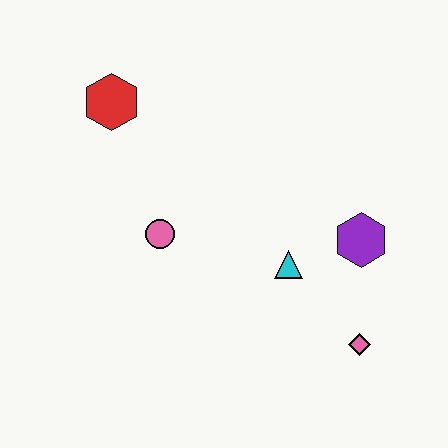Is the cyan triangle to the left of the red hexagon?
No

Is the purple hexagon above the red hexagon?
No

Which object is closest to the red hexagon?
The pink circle is closest to the red hexagon.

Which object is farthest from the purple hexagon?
The red hexagon is farthest from the purple hexagon.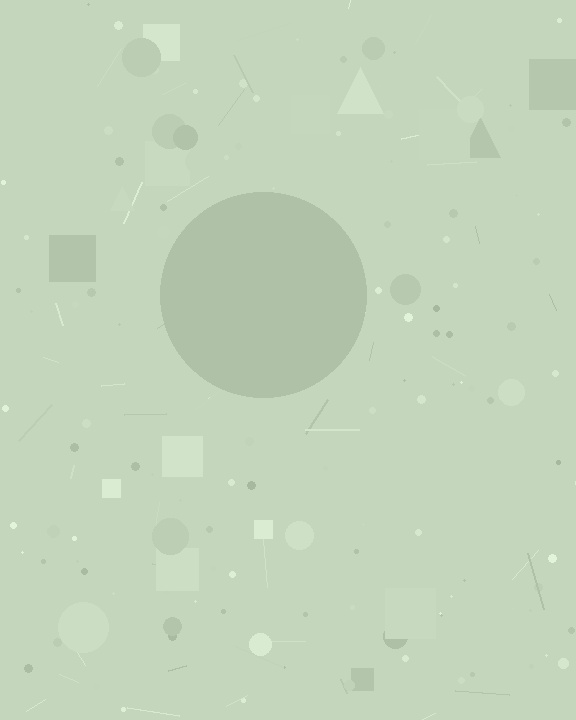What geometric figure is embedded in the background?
A circle is embedded in the background.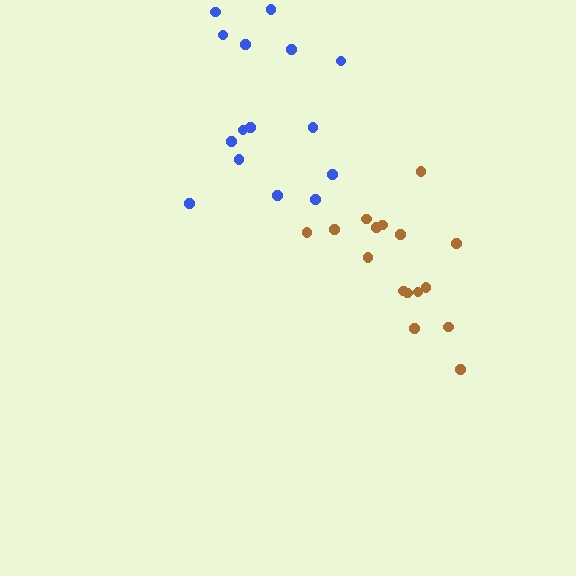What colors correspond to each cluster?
The clusters are colored: blue, brown.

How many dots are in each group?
Group 1: 15 dots, Group 2: 16 dots (31 total).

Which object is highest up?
The blue cluster is topmost.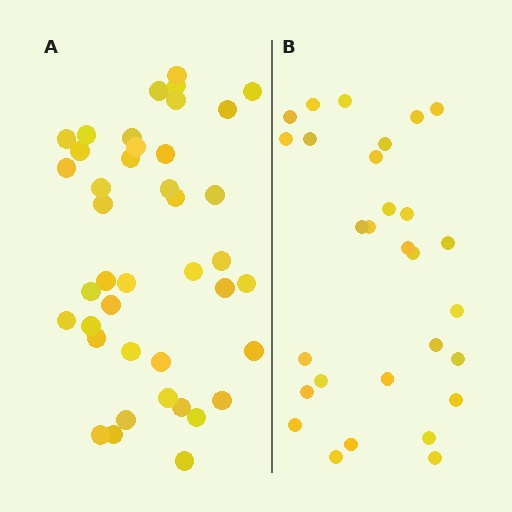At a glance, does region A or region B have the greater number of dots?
Region A (the left region) has more dots.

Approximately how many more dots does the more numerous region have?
Region A has roughly 12 or so more dots than region B.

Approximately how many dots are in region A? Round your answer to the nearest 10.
About 40 dots. (The exact count is 41, which rounds to 40.)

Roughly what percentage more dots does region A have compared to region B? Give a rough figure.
About 40% more.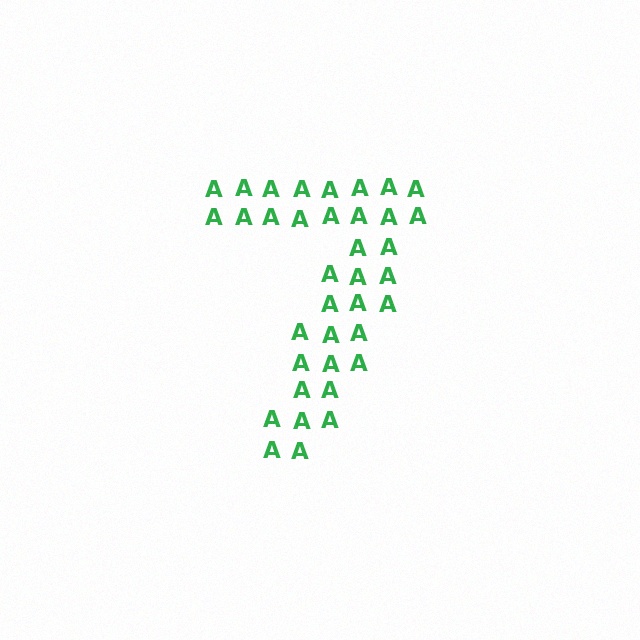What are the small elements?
The small elements are letter A's.